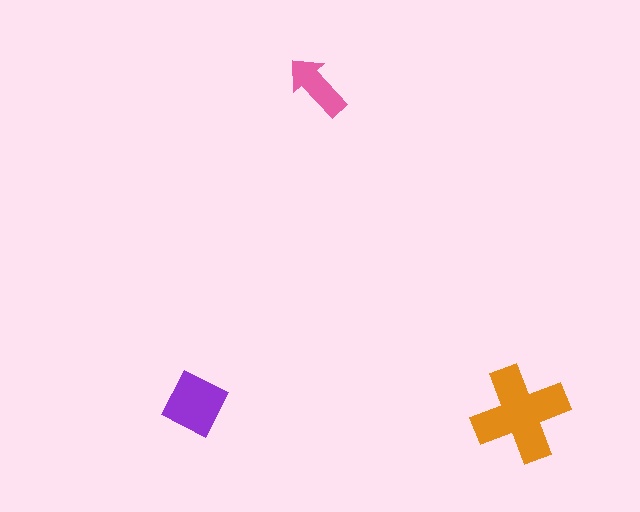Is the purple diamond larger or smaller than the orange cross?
Smaller.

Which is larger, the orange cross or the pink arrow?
The orange cross.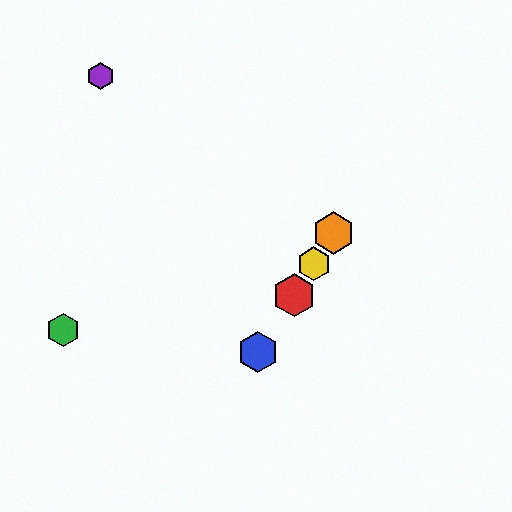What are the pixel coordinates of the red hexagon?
The red hexagon is at (294, 295).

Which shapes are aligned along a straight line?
The red hexagon, the blue hexagon, the yellow hexagon, the orange hexagon are aligned along a straight line.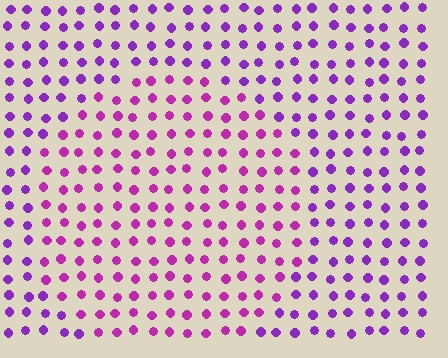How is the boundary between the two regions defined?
The boundary is defined purely by a slight shift in hue (about 27 degrees). Spacing, size, and orientation are identical on both sides.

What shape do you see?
I see a circle.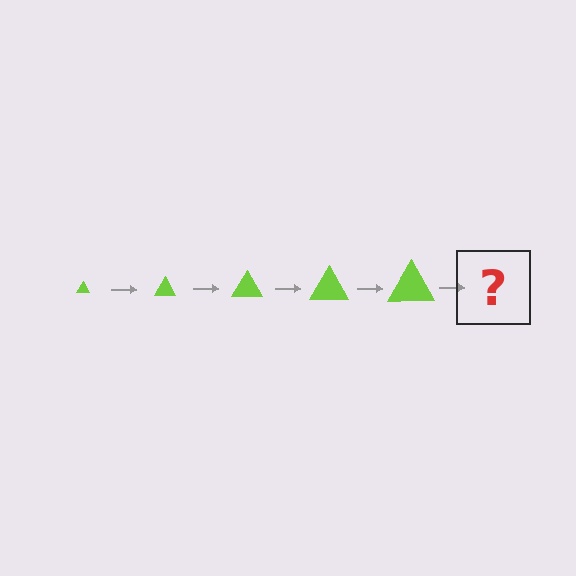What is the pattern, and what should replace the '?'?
The pattern is that the triangle gets progressively larger each step. The '?' should be a lime triangle, larger than the previous one.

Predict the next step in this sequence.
The next step is a lime triangle, larger than the previous one.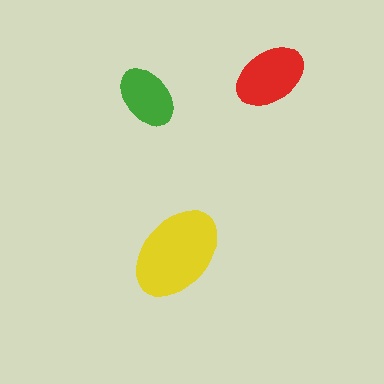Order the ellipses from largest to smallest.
the yellow one, the red one, the green one.